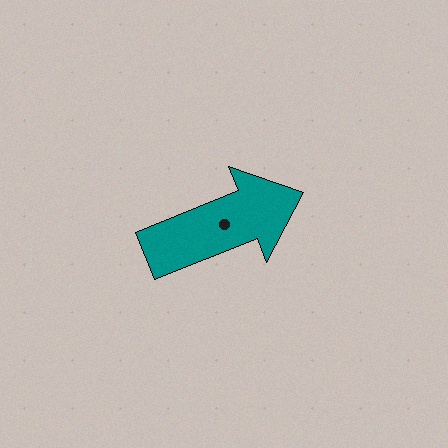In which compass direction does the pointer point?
East.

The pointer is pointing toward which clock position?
Roughly 2 o'clock.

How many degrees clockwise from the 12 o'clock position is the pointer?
Approximately 68 degrees.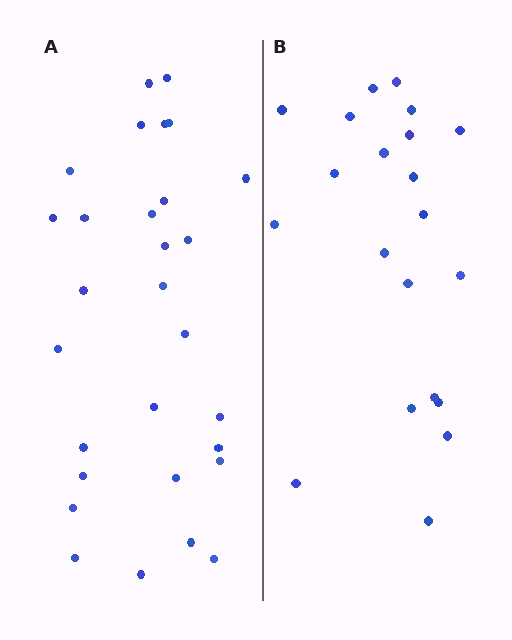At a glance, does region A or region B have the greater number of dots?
Region A (the left region) has more dots.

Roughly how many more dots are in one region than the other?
Region A has roughly 8 or so more dots than region B.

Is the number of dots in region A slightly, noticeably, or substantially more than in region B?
Region A has noticeably more, but not dramatically so. The ratio is roughly 1.4 to 1.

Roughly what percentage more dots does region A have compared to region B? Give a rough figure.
About 40% more.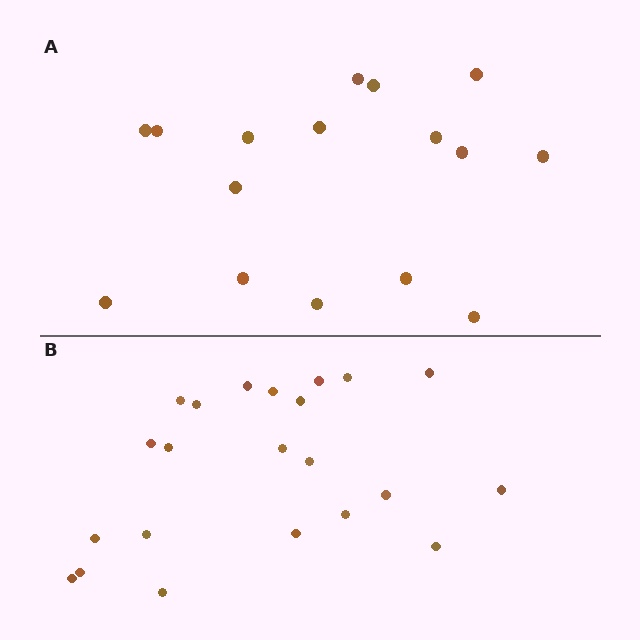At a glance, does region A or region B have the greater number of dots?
Region B (the bottom region) has more dots.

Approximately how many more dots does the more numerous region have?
Region B has about 6 more dots than region A.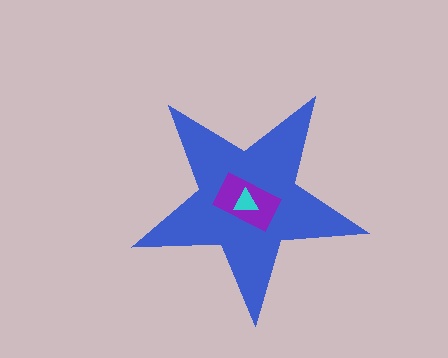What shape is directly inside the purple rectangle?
The cyan triangle.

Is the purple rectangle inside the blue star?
Yes.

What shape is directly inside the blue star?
The purple rectangle.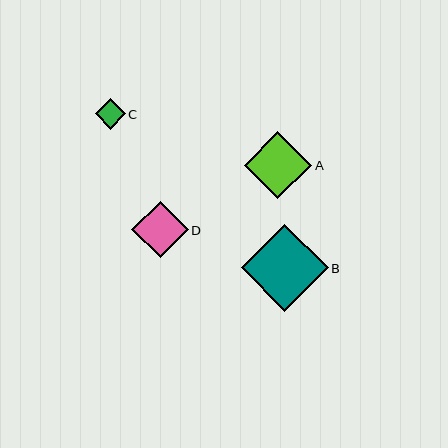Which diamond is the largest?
Diamond B is the largest with a size of approximately 87 pixels.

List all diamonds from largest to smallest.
From largest to smallest: B, A, D, C.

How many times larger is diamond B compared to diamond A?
Diamond B is approximately 1.3 times the size of diamond A.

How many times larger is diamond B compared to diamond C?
Diamond B is approximately 2.9 times the size of diamond C.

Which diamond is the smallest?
Diamond C is the smallest with a size of approximately 30 pixels.